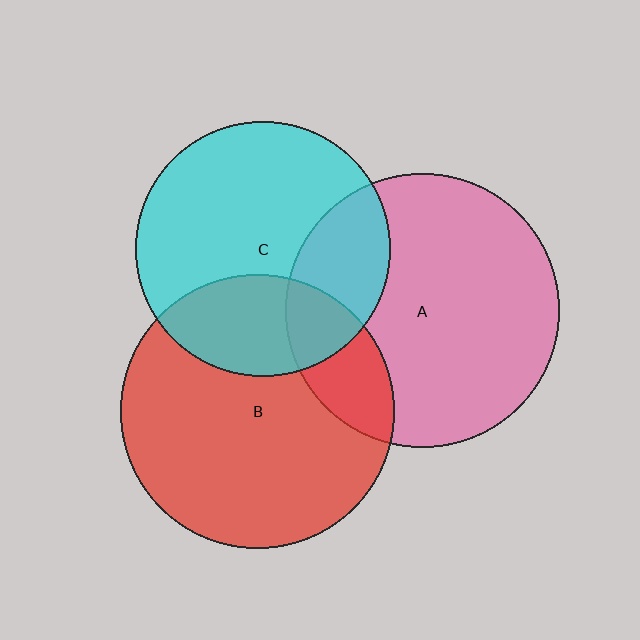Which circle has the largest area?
Circle B (red).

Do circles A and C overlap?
Yes.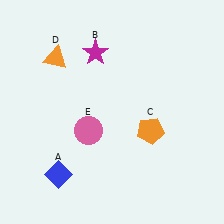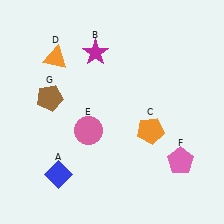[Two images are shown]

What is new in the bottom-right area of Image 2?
A pink pentagon (F) was added in the bottom-right area of Image 2.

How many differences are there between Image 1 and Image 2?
There are 2 differences between the two images.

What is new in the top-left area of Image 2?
A brown pentagon (G) was added in the top-left area of Image 2.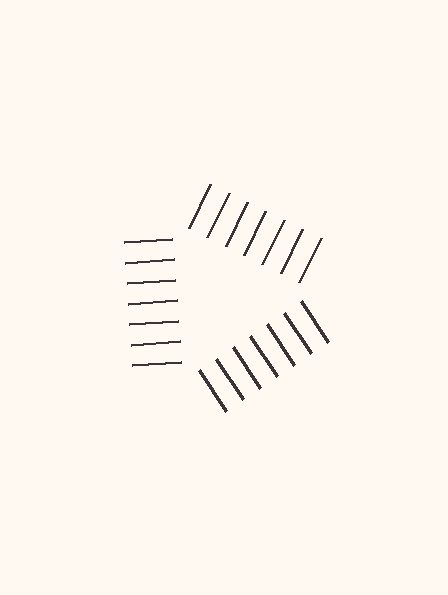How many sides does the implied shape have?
3 sides — the line-ends trace a triangle.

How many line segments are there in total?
21 — 7 along each of the 3 edges.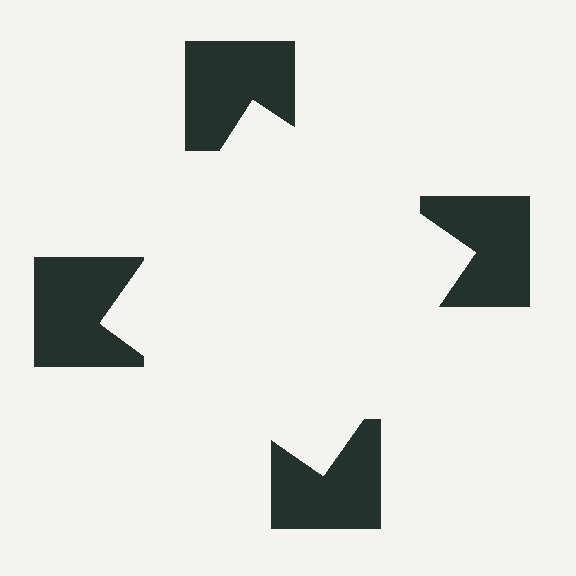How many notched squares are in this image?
There are 4 — one at each vertex of the illusory square.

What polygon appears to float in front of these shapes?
An illusory square — its edges are inferred from the aligned wedge cuts in the notched squares, not physically drawn.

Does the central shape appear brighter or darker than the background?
It typically appears slightly brighter than the background, even though no actual brightness change is drawn.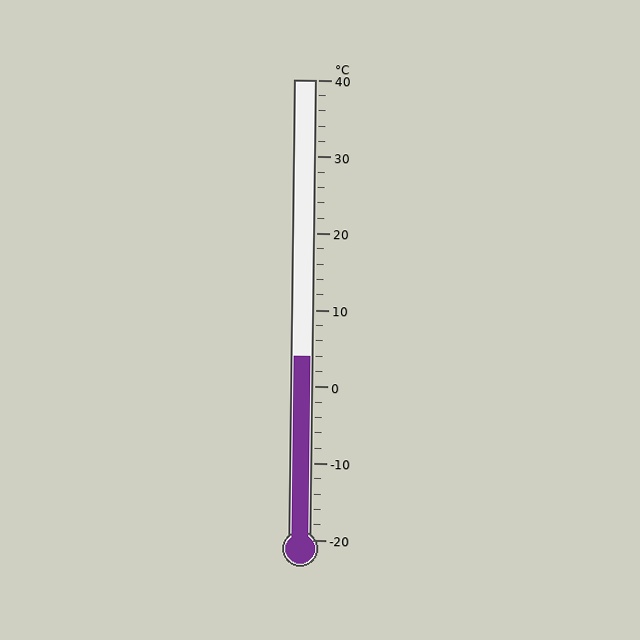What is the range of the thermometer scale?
The thermometer scale ranges from -20°C to 40°C.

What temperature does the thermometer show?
The thermometer shows approximately 4°C.